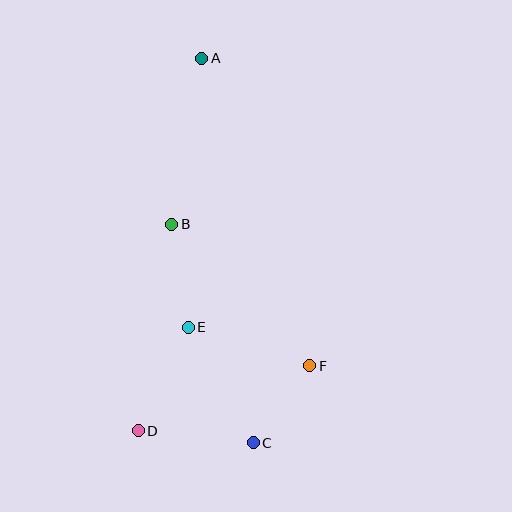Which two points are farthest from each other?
Points A and C are farthest from each other.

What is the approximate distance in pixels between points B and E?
The distance between B and E is approximately 104 pixels.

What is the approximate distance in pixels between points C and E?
The distance between C and E is approximately 133 pixels.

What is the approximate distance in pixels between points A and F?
The distance between A and F is approximately 326 pixels.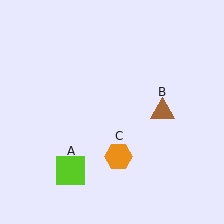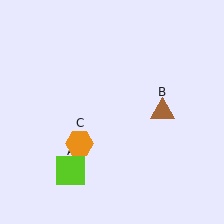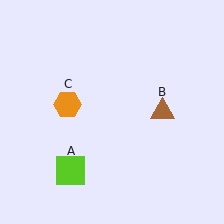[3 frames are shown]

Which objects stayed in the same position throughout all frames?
Lime square (object A) and brown triangle (object B) remained stationary.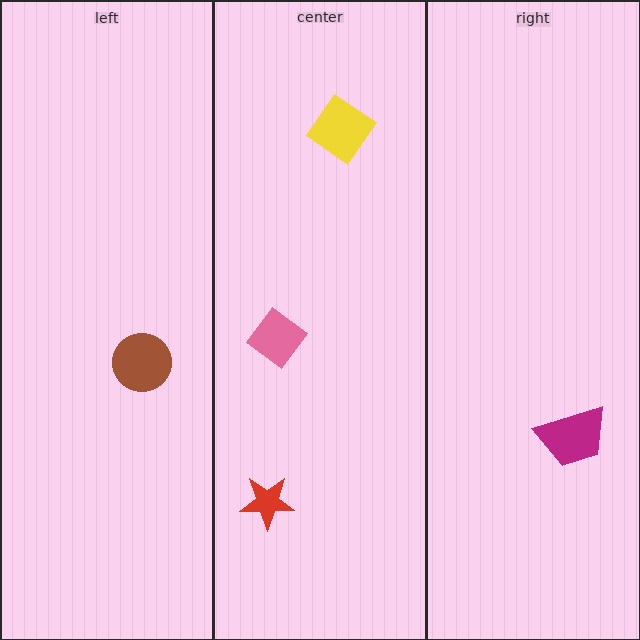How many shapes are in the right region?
1.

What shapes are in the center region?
The red star, the yellow diamond, the pink diamond.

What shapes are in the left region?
The brown circle.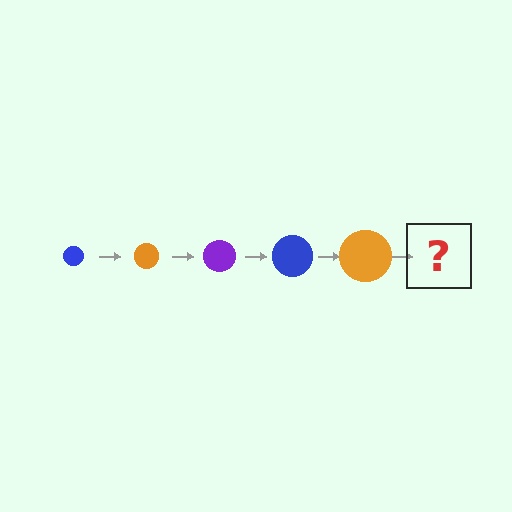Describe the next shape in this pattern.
It should be a purple circle, larger than the previous one.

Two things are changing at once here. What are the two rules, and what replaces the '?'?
The two rules are that the circle grows larger each step and the color cycles through blue, orange, and purple. The '?' should be a purple circle, larger than the previous one.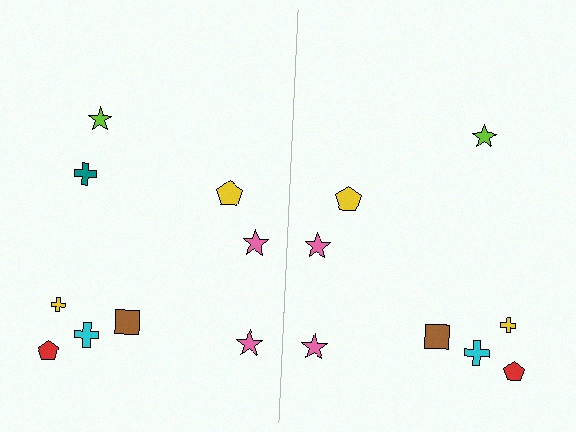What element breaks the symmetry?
A teal cross is missing from the right side.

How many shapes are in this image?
There are 17 shapes in this image.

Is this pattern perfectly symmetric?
No, the pattern is not perfectly symmetric. A teal cross is missing from the right side.